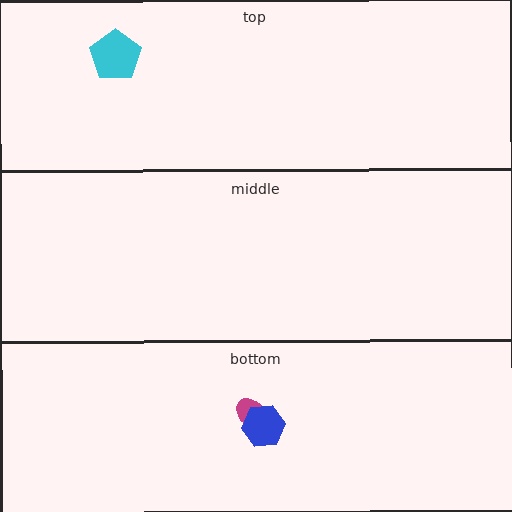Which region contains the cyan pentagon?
The top region.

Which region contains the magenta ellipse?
The bottom region.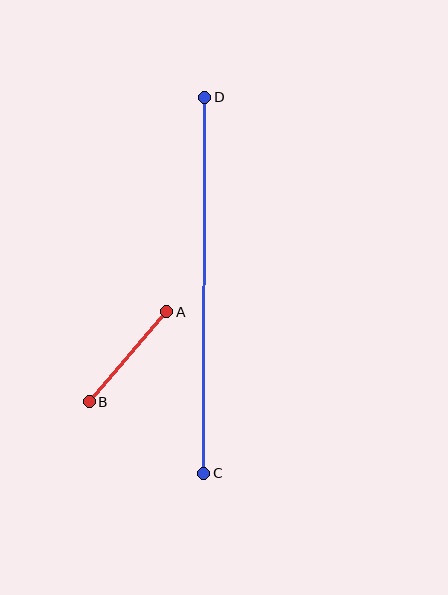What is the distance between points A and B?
The distance is approximately 119 pixels.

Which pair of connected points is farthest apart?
Points C and D are farthest apart.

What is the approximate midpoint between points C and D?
The midpoint is at approximately (204, 285) pixels.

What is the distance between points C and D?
The distance is approximately 376 pixels.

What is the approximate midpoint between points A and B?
The midpoint is at approximately (128, 357) pixels.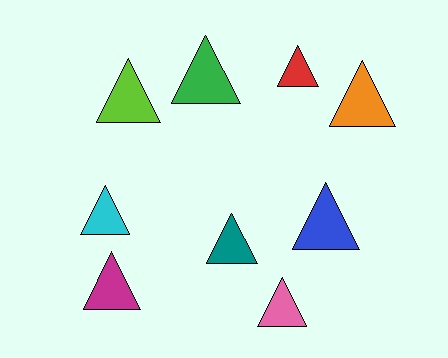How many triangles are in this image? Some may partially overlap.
There are 9 triangles.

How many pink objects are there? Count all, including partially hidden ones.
There is 1 pink object.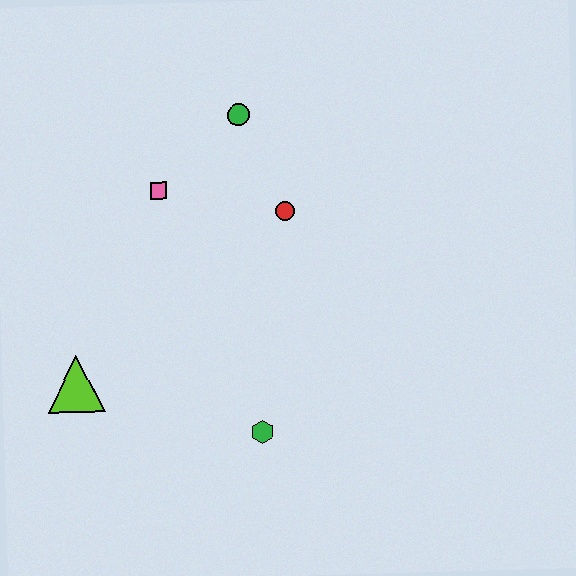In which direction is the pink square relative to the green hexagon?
The pink square is above the green hexagon.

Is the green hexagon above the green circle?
No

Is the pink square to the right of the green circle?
No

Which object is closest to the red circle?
The green circle is closest to the red circle.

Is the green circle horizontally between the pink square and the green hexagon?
Yes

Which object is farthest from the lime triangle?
The green circle is farthest from the lime triangle.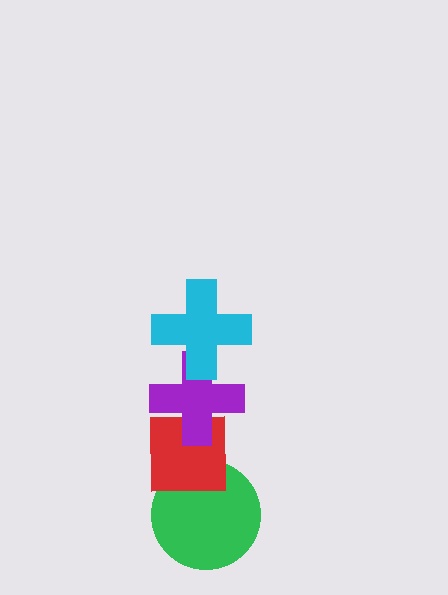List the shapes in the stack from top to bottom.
From top to bottom: the cyan cross, the purple cross, the red square, the green circle.